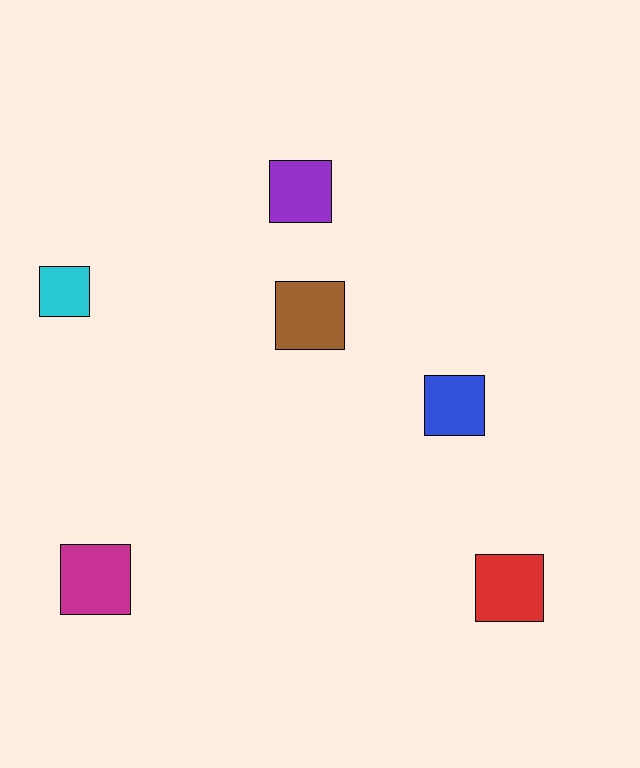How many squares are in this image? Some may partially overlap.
There are 6 squares.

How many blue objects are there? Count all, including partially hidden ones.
There is 1 blue object.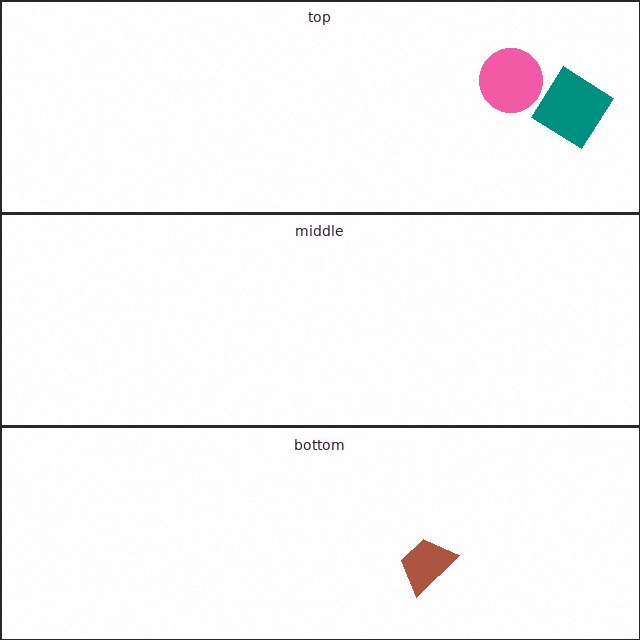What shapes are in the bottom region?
The brown trapezoid.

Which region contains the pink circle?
The top region.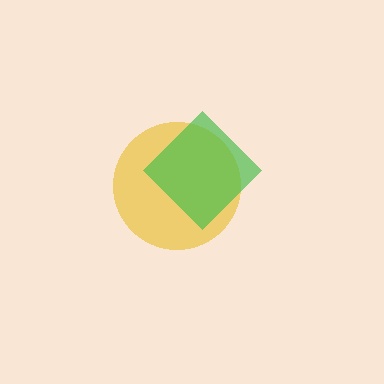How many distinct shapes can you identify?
There are 2 distinct shapes: a yellow circle, a green diamond.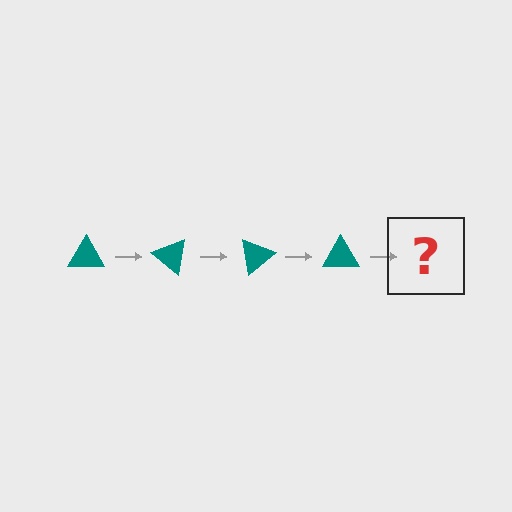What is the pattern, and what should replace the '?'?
The pattern is that the triangle rotates 40 degrees each step. The '?' should be a teal triangle rotated 160 degrees.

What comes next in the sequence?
The next element should be a teal triangle rotated 160 degrees.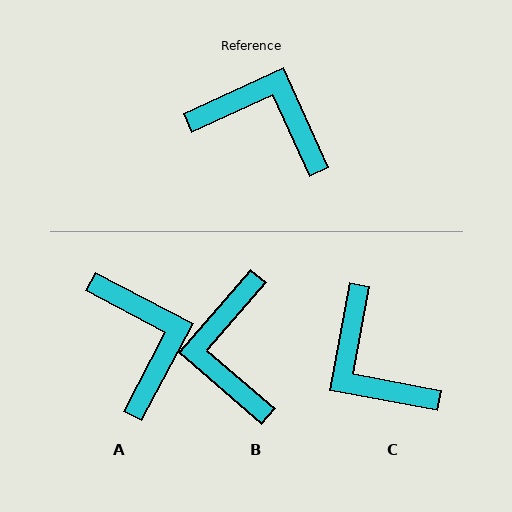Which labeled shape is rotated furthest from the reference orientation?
C, about 145 degrees away.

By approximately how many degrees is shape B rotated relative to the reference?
Approximately 115 degrees counter-clockwise.